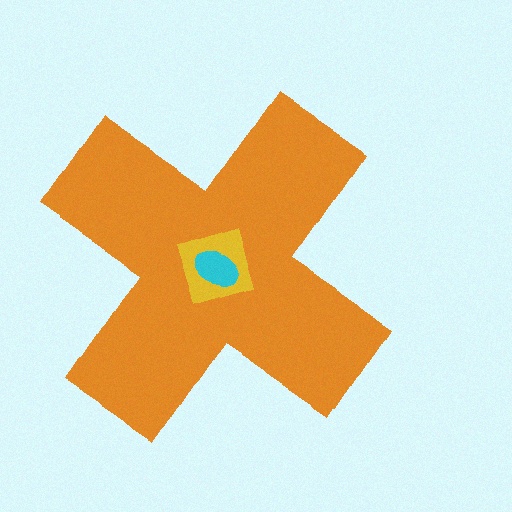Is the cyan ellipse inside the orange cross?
Yes.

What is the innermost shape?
The cyan ellipse.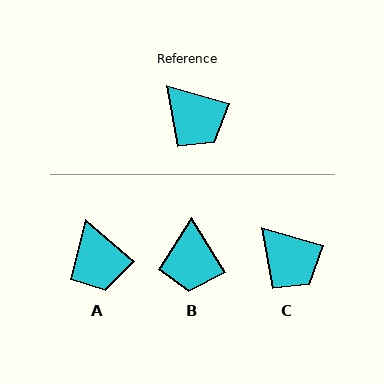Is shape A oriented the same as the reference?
No, it is off by about 25 degrees.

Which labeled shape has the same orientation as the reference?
C.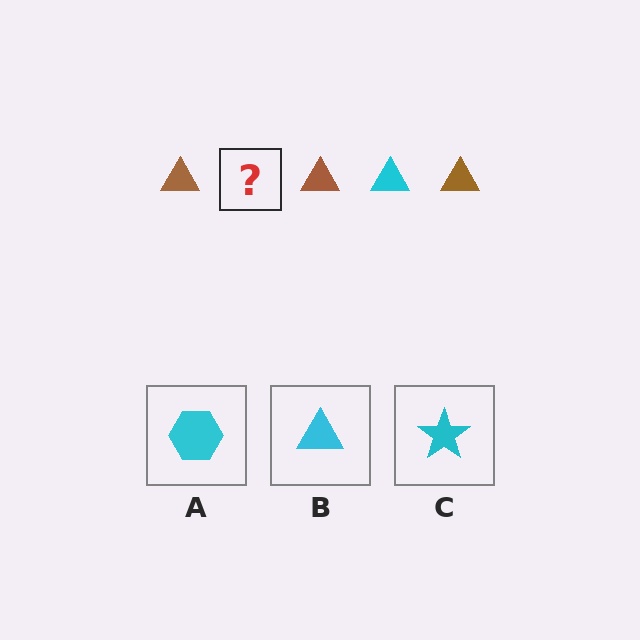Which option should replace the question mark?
Option B.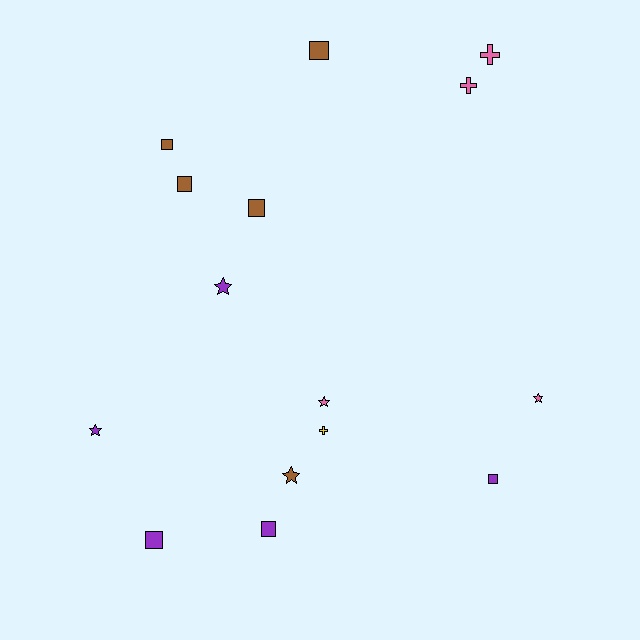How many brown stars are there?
There is 1 brown star.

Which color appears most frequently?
Brown, with 5 objects.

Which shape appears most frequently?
Square, with 7 objects.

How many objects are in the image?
There are 15 objects.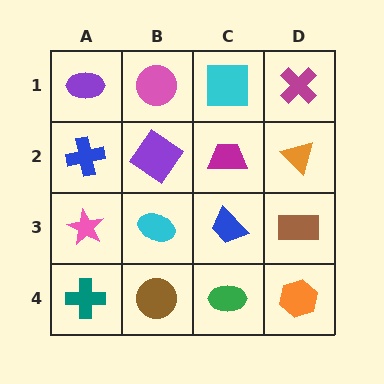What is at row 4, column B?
A brown circle.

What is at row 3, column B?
A cyan ellipse.